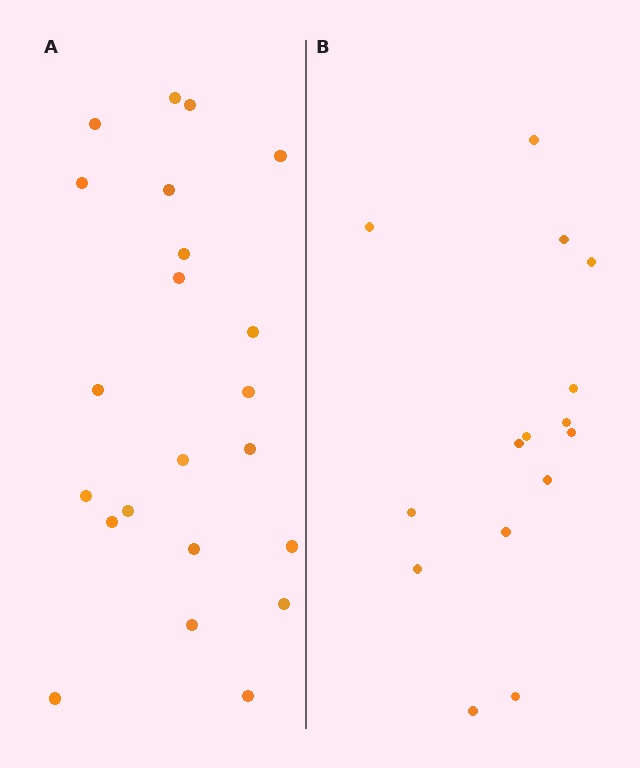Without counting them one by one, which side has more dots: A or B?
Region A (the left region) has more dots.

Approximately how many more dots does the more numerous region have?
Region A has roughly 8 or so more dots than region B.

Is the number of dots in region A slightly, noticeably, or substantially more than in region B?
Region A has substantially more. The ratio is roughly 1.5 to 1.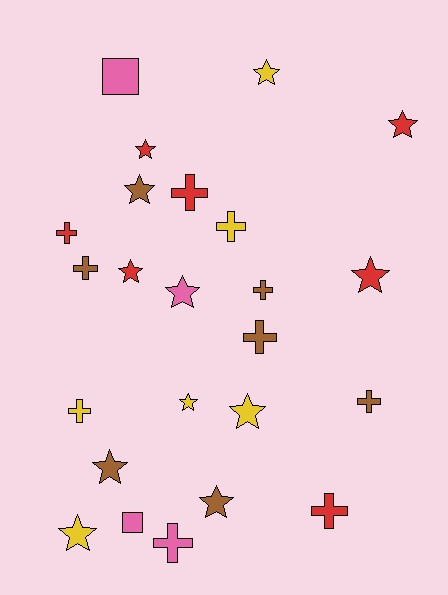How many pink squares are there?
There are 2 pink squares.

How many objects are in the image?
There are 24 objects.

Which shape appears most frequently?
Star, with 12 objects.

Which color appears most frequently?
Brown, with 7 objects.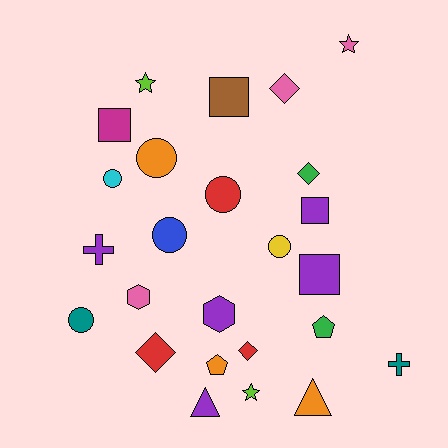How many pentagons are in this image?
There are 2 pentagons.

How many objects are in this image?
There are 25 objects.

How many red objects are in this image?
There are 3 red objects.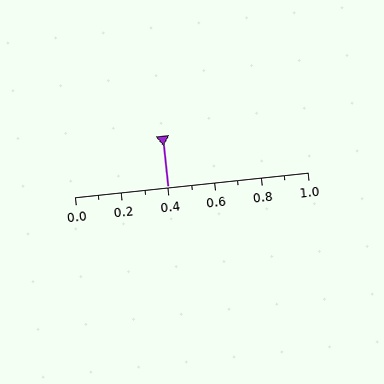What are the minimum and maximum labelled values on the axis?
The axis runs from 0.0 to 1.0.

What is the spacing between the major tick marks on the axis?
The major ticks are spaced 0.2 apart.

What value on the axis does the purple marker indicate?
The marker indicates approximately 0.4.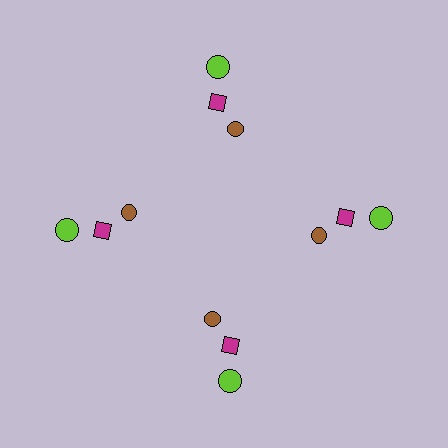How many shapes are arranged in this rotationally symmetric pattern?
There are 12 shapes, arranged in 4 groups of 3.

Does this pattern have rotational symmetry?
Yes, this pattern has 4-fold rotational symmetry. It looks the same after rotating 90 degrees around the center.